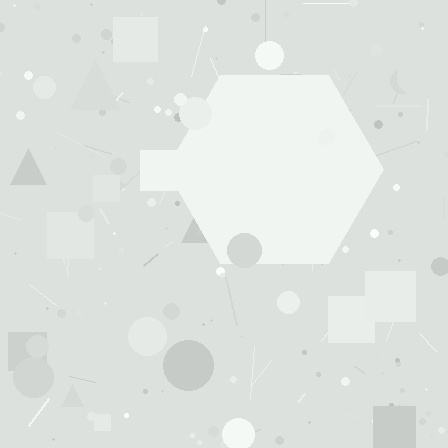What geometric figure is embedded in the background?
A hexagon is embedded in the background.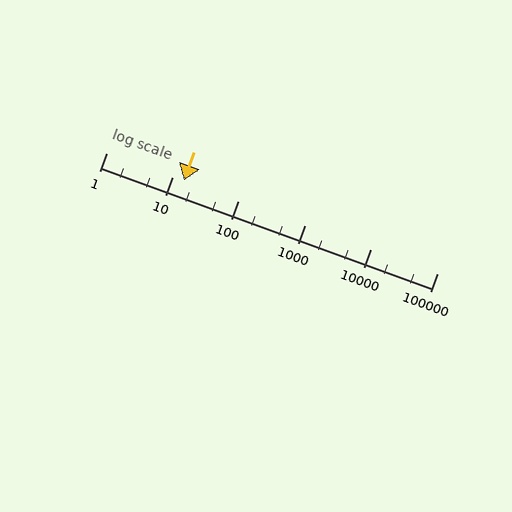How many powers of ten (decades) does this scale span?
The scale spans 5 decades, from 1 to 100000.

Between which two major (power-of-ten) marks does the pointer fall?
The pointer is between 10 and 100.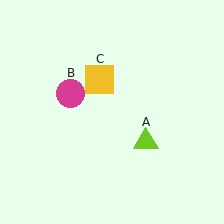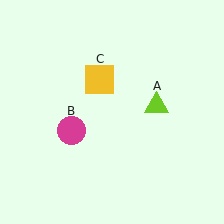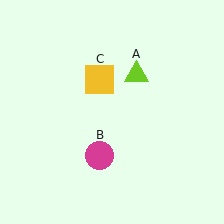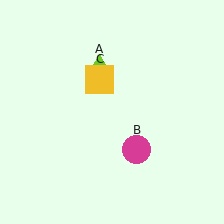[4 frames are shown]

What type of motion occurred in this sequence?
The lime triangle (object A), magenta circle (object B) rotated counterclockwise around the center of the scene.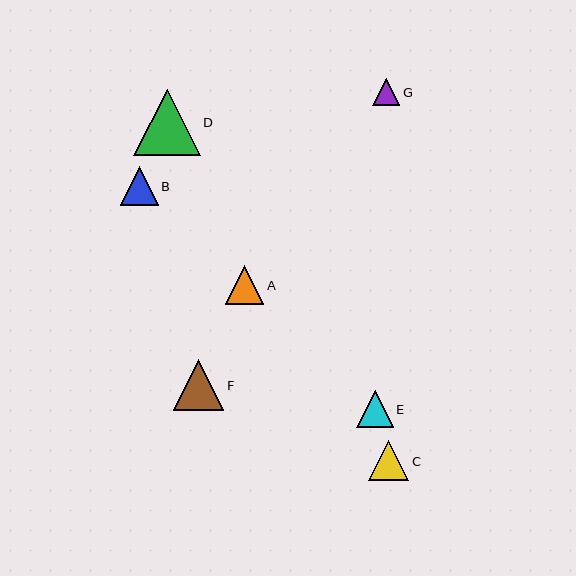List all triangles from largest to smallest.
From largest to smallest: D, F, C, A, B, E, G.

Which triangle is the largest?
Triangle D is the largest with a size of approximately 66 pixels.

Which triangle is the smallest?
Triangle G is the smallest with a size of approximately 27 pixels.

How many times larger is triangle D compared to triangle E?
Triangle D is approximately 1.8 times the size of triangle E.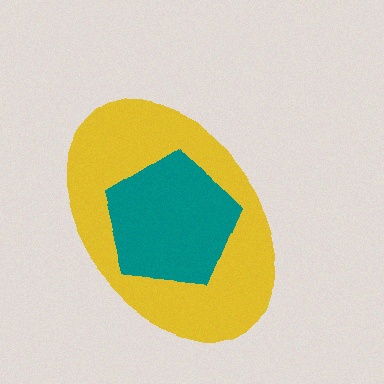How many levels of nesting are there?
2.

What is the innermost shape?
The teal pentagon.